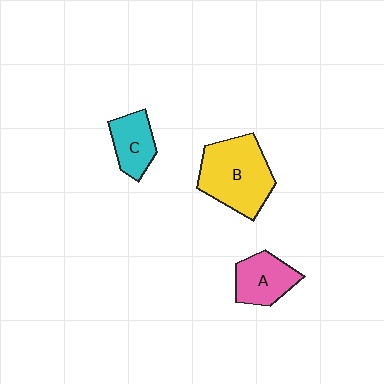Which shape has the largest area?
Shape B (yellow).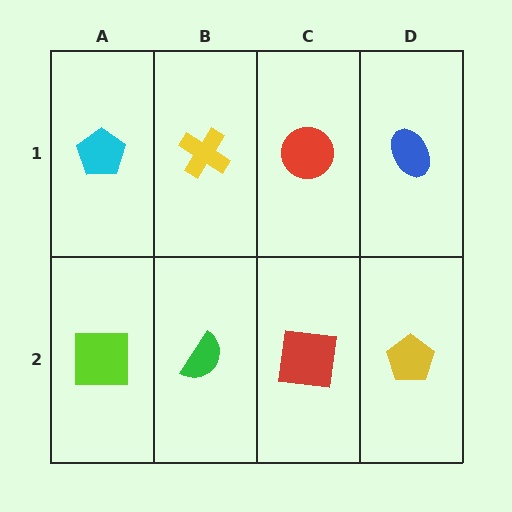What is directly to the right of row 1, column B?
A red circle.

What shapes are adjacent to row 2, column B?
A yellow cross (row 1, column B), a lime square (row 2, column A), a red square (row 2, column C).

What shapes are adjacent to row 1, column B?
A green semicircle (row 2, column B), a cyan pentagon (row 1, column A), a red circle (row 1, column C).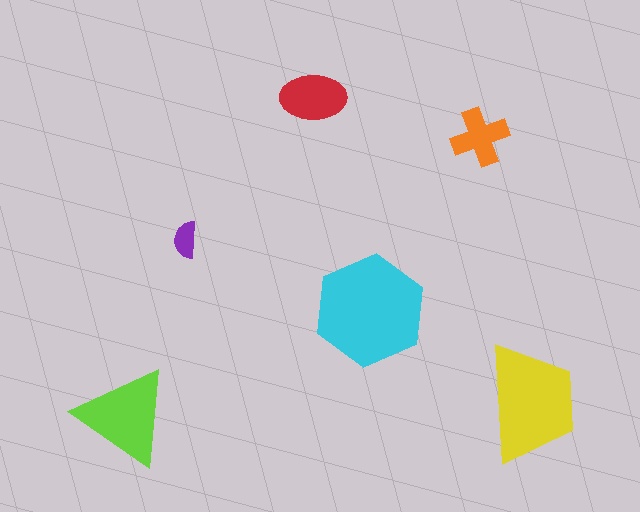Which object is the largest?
The cyan hexagon.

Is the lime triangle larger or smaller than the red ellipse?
Larger.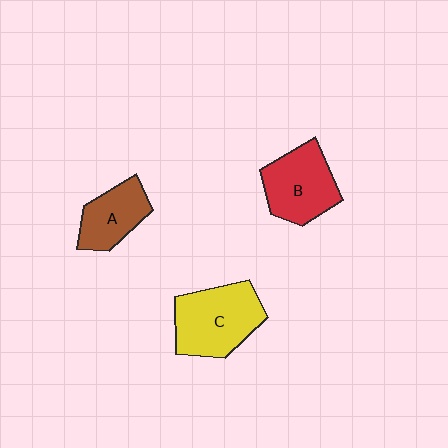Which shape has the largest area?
Shape C (yellow).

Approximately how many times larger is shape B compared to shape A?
Approximately 1.3 times.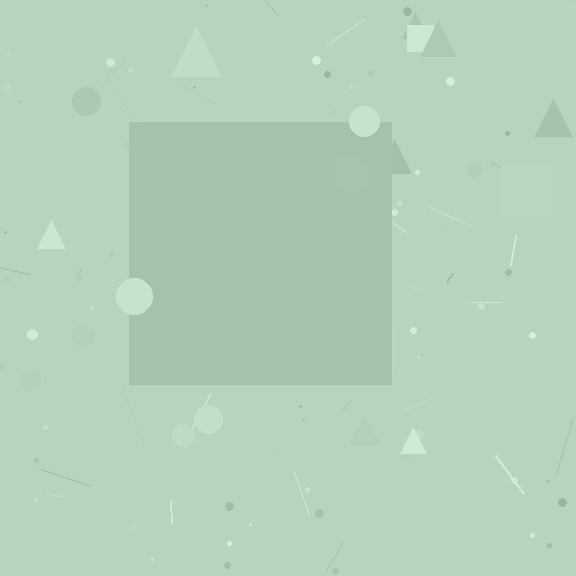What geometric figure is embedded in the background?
A square is embedded in the background.